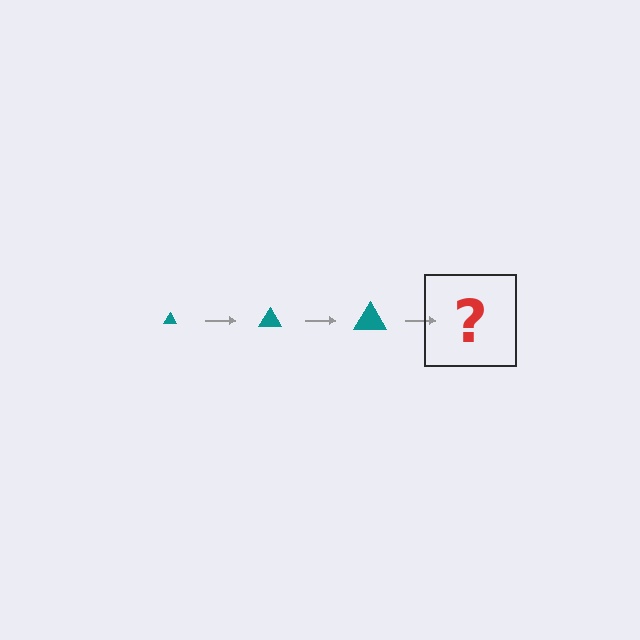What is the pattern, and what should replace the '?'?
The pattern is that the triangle gets progressively larger each step. The '?' should be a teal triangle, larger than the previous one.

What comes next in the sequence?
The next element should be a teal triangle, larger than the previous one.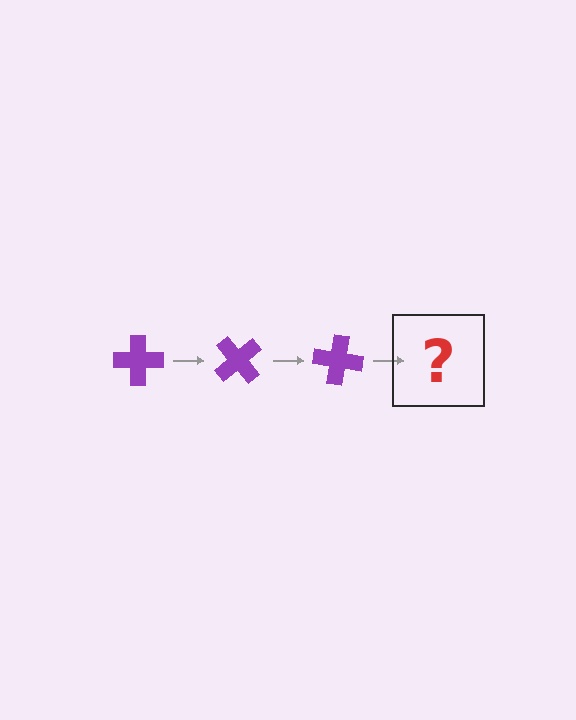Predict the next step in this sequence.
The next step is a purple cross rotated 150 degrees.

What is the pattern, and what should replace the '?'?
The pattern is that the cross rotates 50 degrees each step. The '?' should be a purple cross rotated 150 degrees.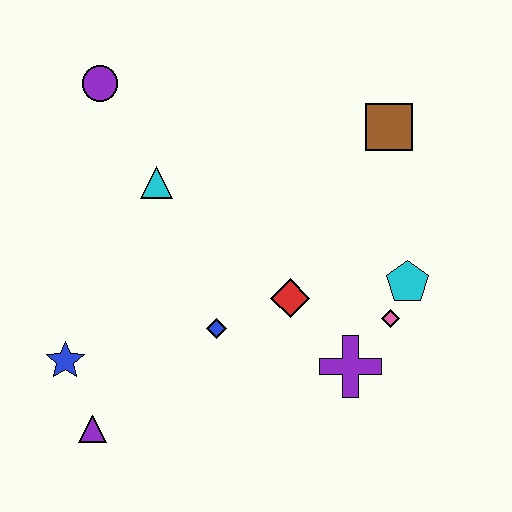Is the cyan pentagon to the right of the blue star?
Yes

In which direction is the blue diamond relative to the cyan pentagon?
The blue diamond is to the left of the cyan pentagon.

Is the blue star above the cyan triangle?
No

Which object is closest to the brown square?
The cyan pentagon is closest to the brown square.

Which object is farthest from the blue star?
The brown square is farthest from the blue star.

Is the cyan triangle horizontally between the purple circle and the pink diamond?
Yes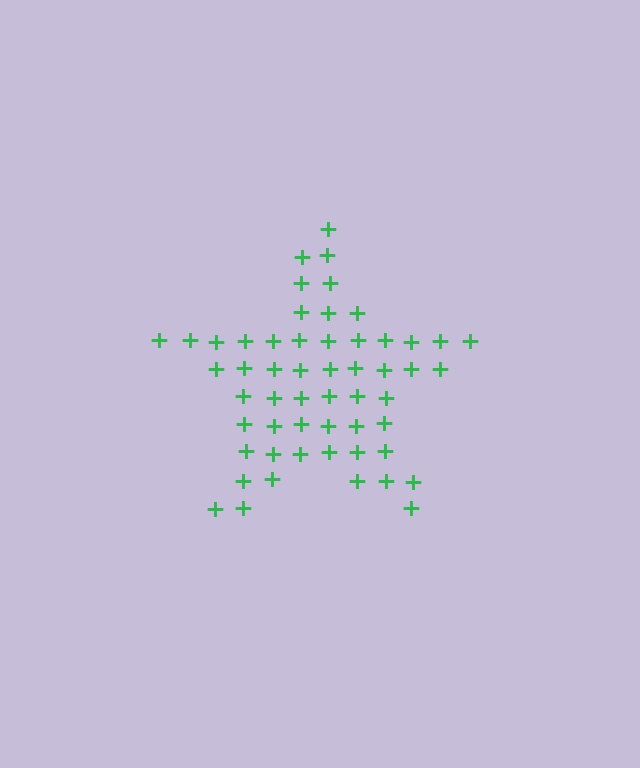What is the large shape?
The large shape is a star.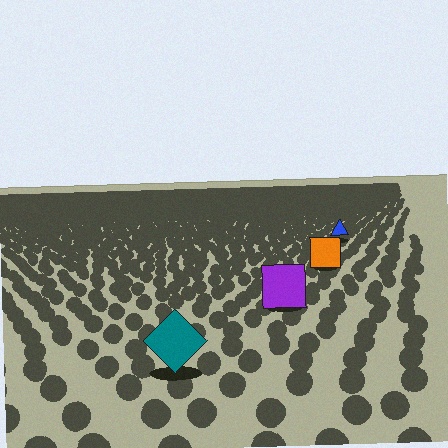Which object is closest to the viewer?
The teal diamond is closest. The texture marks near it are larger and more spread out.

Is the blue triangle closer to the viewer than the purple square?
No. The purple square is closer — you can tell from the texture gradient: the ground texture is coarser near it.